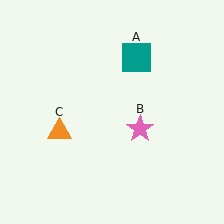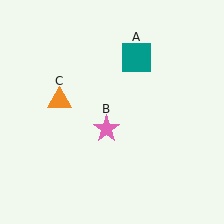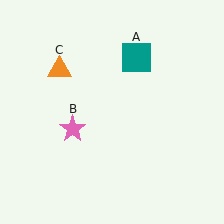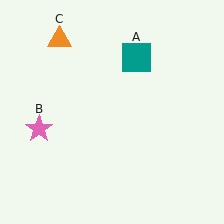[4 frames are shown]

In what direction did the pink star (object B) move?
The pink star (object B) moved left.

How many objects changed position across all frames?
2 objects changed position: pink star (object B), orange triangle (object C).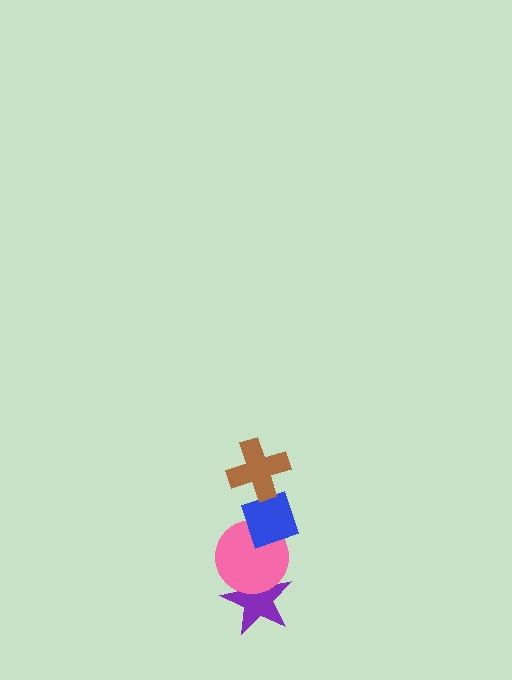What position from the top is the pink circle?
The pink circle is 3rd from the top.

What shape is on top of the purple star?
The pink circle is on top of the purple star.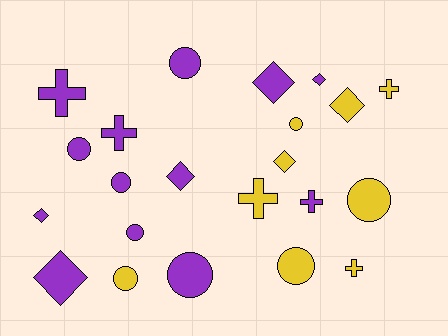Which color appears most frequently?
Purple, with 13 objects.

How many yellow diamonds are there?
There are 2 yellow diamonds.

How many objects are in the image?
There are 22 objects.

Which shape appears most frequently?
Circle, with 9 objects.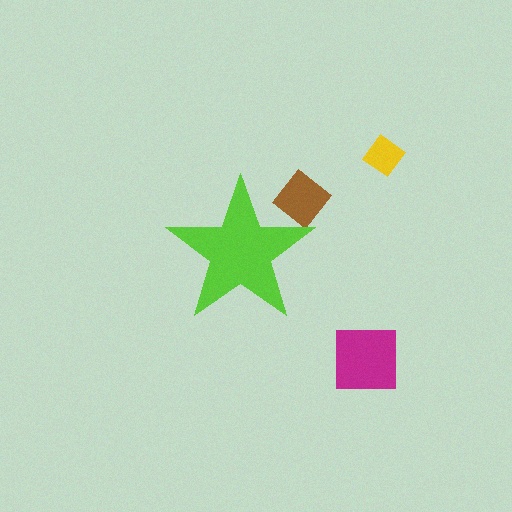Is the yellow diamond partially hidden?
No, the yellow diamond is fully visible.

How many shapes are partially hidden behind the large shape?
1 shape is partially hidden.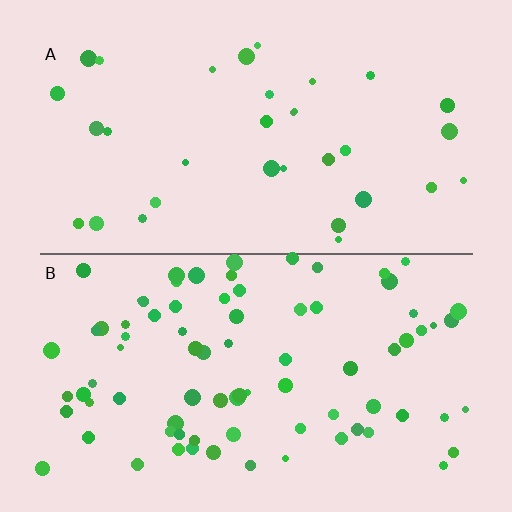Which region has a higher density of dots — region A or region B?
B (the bottom).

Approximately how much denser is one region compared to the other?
Approximately 2.4× — region B over region A.